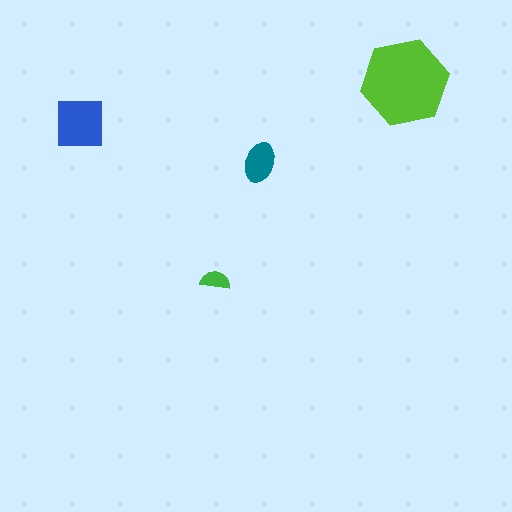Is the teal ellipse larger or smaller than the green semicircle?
Larger.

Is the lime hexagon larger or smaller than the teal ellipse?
Larger.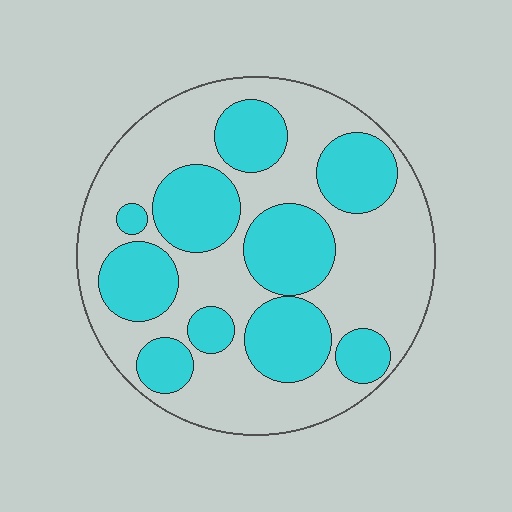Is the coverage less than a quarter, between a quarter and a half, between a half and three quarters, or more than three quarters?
Between a quarter and a half.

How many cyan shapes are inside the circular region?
10.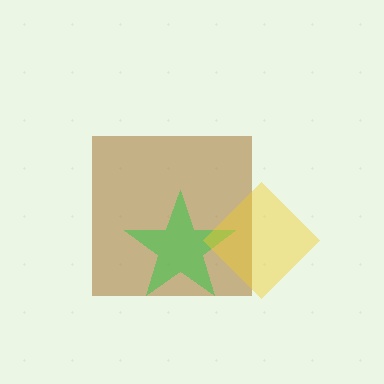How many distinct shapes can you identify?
There are 3 distinct shapes: a brown square, a green star, a yellow diamond.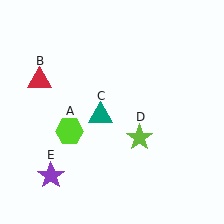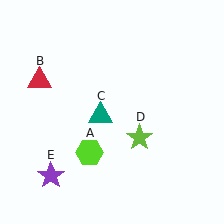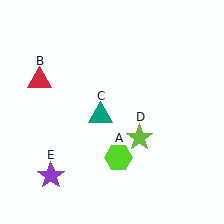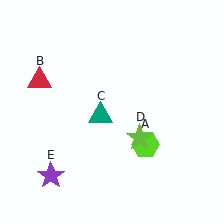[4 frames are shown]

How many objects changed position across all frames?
1 object changed position: lime hexagon (object A).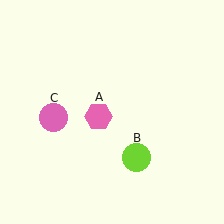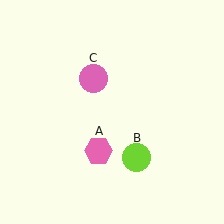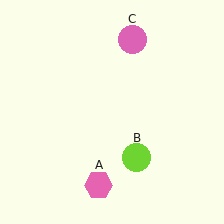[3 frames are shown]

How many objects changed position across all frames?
2 objects changed position: pink hexagon (object A), pink circle (object C).